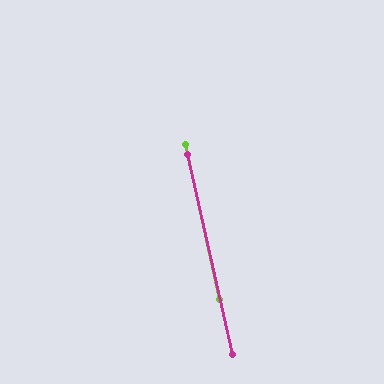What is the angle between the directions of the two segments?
Approximately 0 degrees.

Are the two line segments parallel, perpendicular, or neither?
Parallel — their directions differ by only 0.3°.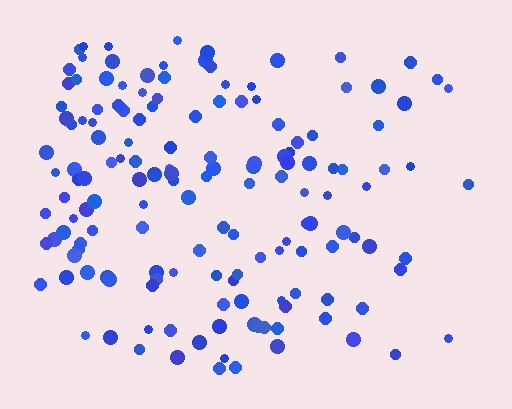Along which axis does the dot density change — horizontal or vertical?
Horizontal.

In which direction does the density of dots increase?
From right to left, with the left side densest.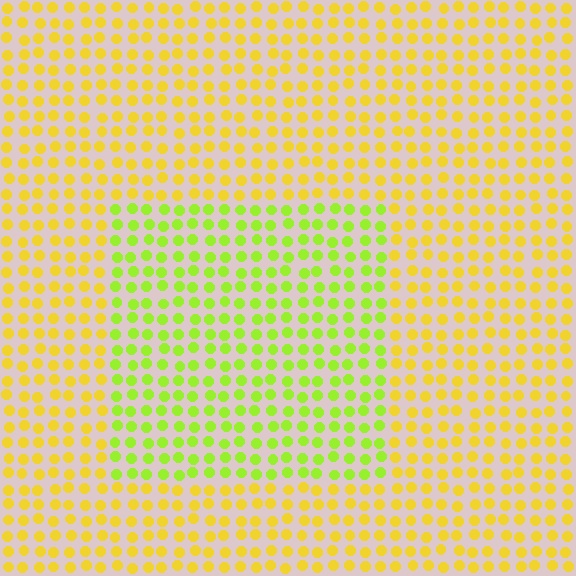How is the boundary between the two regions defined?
The boundary is defined purely by a slight shift in hue (about 37 degrees). Spacing, size, and orientation are identical on both sides.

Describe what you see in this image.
The image is filled with small yellow elements in a uniform arrangement. A rectangle-shaped region is visible where the elements are tinted to a slightly different hue, forming a subtle color boundary.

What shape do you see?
I see a rectangle.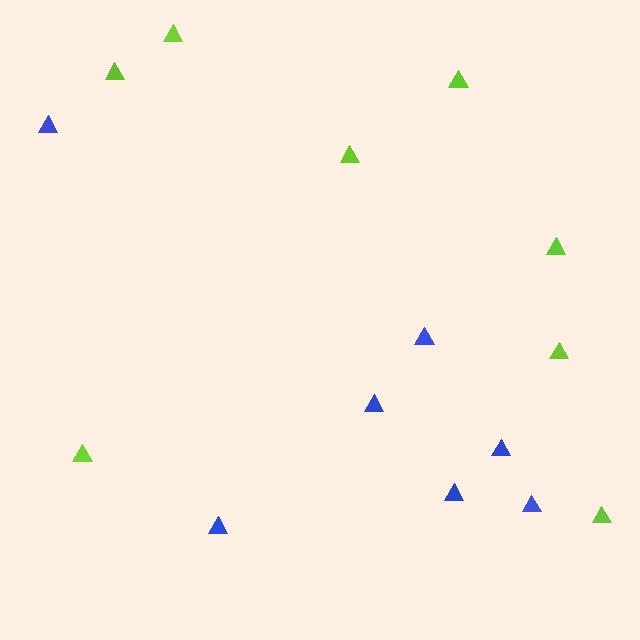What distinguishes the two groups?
There are 2 groups: one group of blue triangles (7) and one group of lime triangles (8).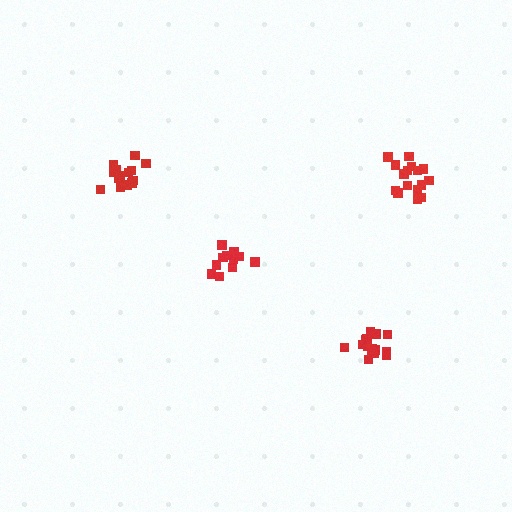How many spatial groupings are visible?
There are 4 spatial groupings.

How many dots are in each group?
Group 1: 16 dots, Group 2: 14 dots, Group 3: 15 dots, Group 4: 11 dots (56 total).